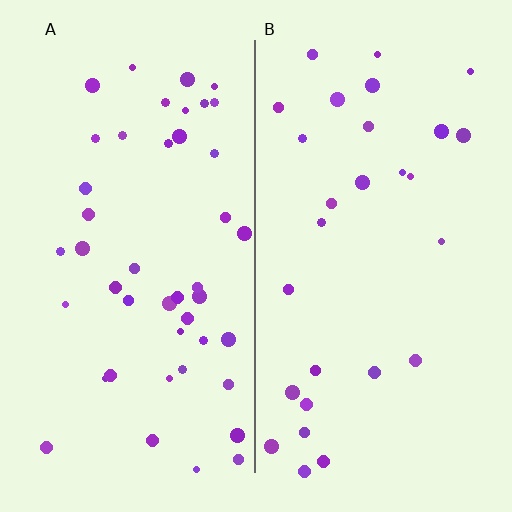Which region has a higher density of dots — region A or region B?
A (the left).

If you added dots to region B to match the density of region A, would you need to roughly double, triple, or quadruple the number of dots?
Approximately double.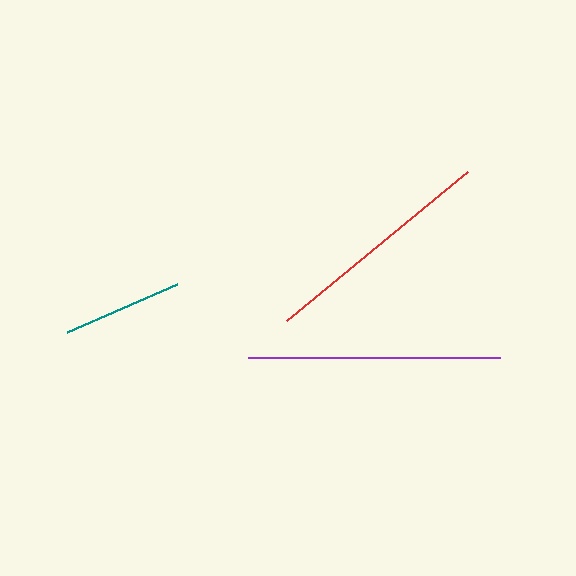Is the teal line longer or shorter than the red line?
The red line is longer than the teal line.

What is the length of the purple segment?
The purple segment is approximately 251 pixels long.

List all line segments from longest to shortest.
From longest to shortest: purple, red, teal.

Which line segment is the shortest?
The teal line is the shortest at approximately 120 pixels.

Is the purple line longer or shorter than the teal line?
The purple line is longer than the teal line.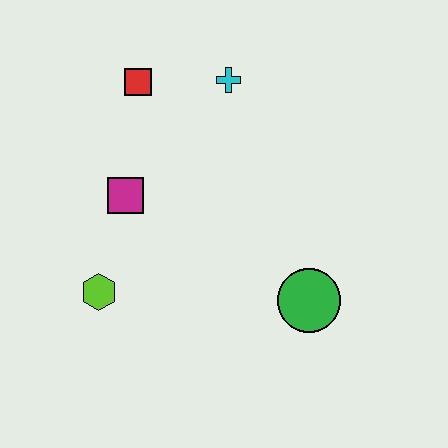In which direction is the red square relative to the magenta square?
The red square is above the magenta square.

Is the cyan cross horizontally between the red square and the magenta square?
No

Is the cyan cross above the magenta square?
Yes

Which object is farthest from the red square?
The green circle is farthest from the red square.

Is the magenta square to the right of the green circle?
No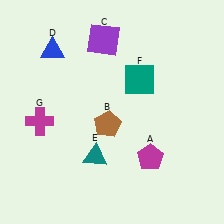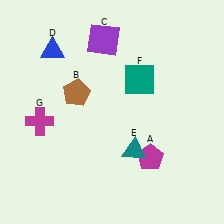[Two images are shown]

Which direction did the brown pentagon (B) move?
The brown pentagon (B) moved up.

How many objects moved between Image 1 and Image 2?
2 objects moved between the two images.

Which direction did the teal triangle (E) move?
The teal triangle (E) moved right.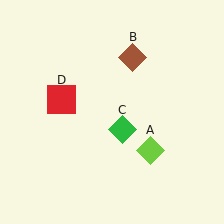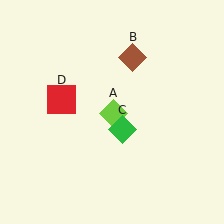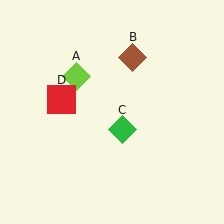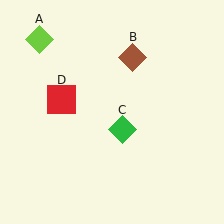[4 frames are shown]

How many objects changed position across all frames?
1 object changed position: lime diamond (object A).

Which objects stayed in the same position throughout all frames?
Brown diamond (object B) and green diamond (object C) and red square (object D) remained stationary.